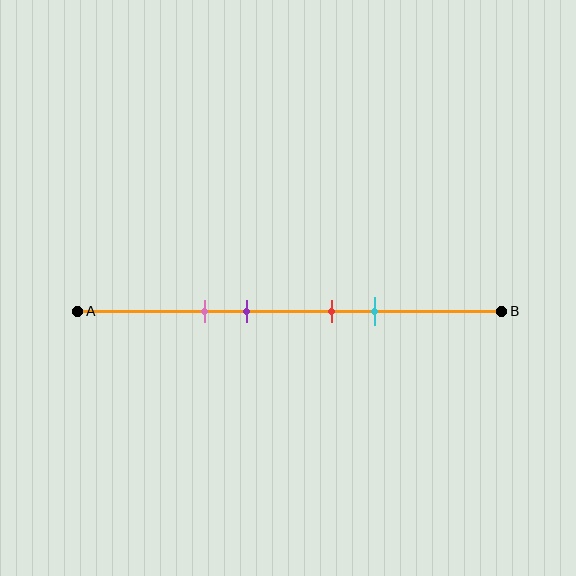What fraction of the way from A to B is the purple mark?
The purple mark is approximately 40% (0.4) of the way from A to B.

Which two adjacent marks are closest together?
The red and cyan marks are the closest adjacent pair.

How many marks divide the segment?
There are 4 marks dividing the segment.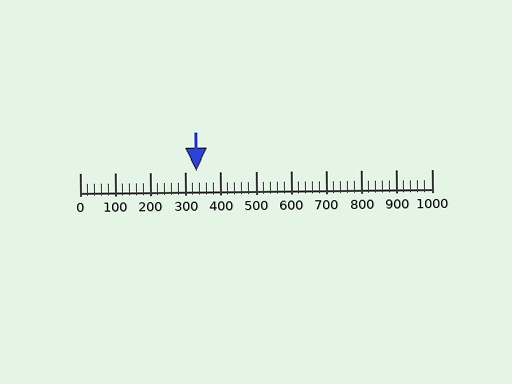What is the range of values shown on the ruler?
The ruler shows values from 0 to 1000.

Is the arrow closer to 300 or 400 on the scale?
The arrow is closer to 300.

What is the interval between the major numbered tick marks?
The major tick marks are spaced 100 units apart.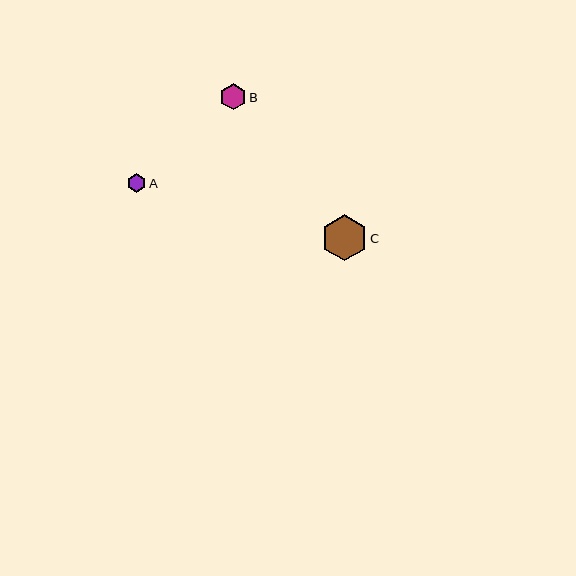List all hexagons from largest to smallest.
From largest to smallest: C, B, A.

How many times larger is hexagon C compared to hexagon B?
Hexagon C is approximately 1.8 times the size of hexagon B.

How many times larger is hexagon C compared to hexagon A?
Hexagon C is approximately 2.5 times the size of hexagon A.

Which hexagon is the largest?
Hexagon C is the largest with a size of approximately 46 pixels.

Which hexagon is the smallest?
Hexagon A is the smallest with a size of approximately 18 pixels.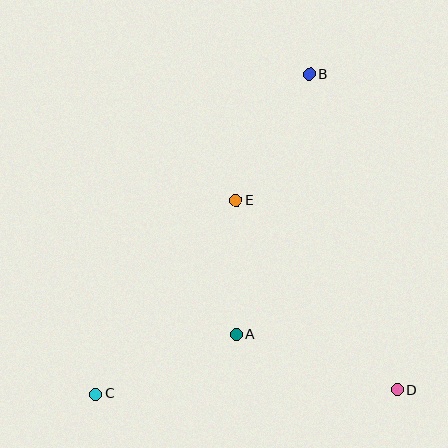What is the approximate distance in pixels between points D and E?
The distance between D and E is approximately 249 pixels.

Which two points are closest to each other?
Points A and E are closest to each other.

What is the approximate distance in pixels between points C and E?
The distance between C and E is approximately 239 pixels.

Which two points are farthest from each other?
Points B and C are farthest from each other.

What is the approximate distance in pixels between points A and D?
The distance between A and D is approximately 170 pixels.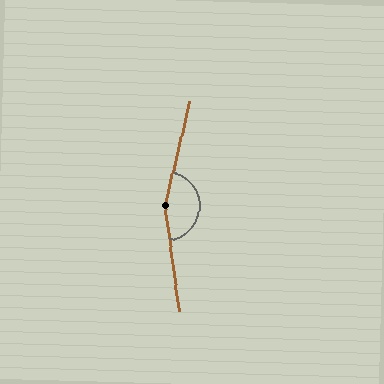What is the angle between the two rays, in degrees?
Approximately 159 degrees.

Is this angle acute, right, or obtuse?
It is obtuse.